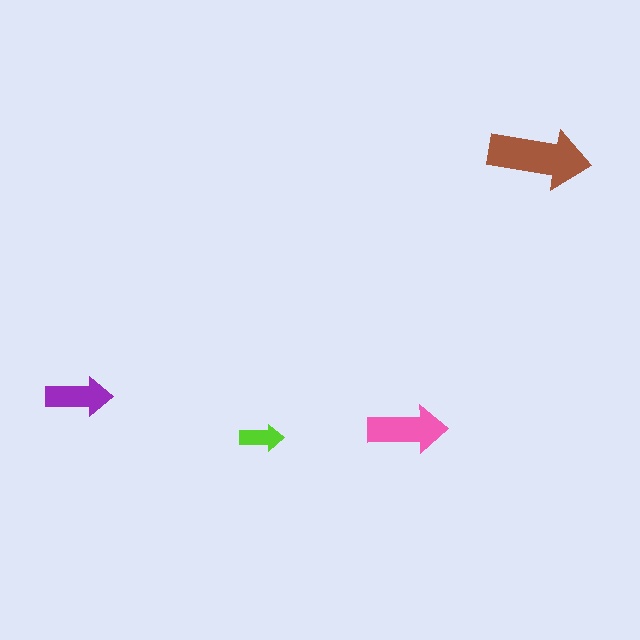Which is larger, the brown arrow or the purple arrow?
The brown one.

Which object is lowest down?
The lime arrow is bottommost.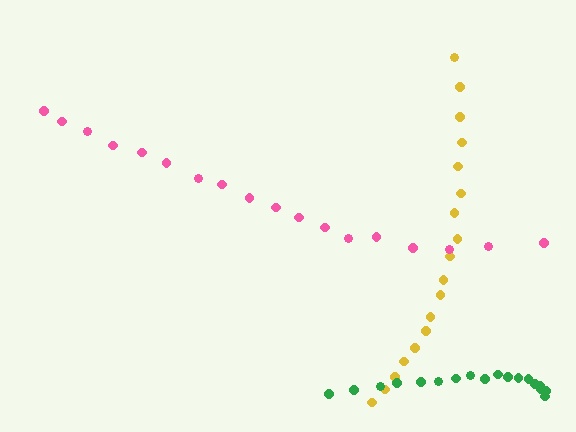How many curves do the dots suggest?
There are 3 distinct paths.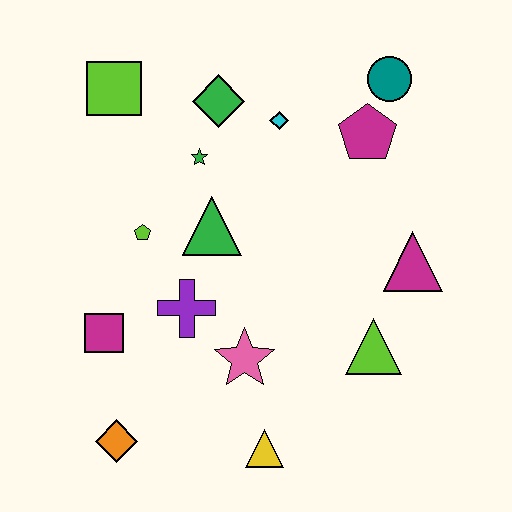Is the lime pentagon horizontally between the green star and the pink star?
No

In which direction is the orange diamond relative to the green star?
The orange diamond is below the green star.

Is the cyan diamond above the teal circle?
No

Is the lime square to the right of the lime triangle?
No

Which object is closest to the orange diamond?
The magenta square is closest to the orange diamond.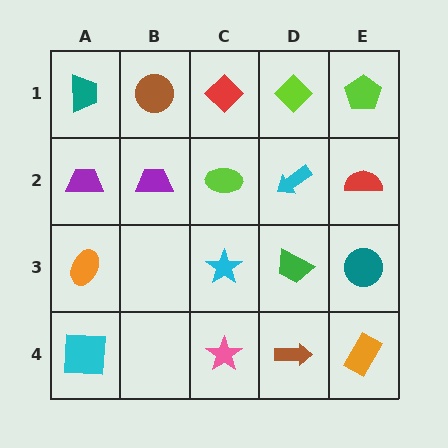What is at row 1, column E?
A lime pentagon.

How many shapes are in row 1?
5 shapes.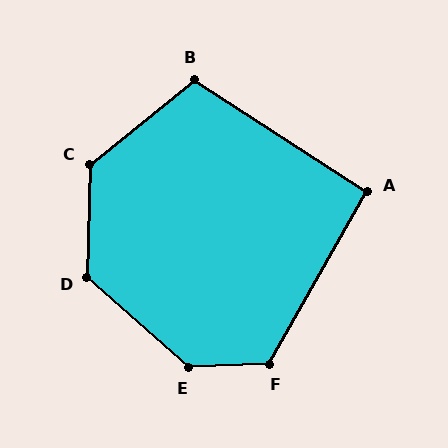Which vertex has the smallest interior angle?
A, at approximately 93 degrees.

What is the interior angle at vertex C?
Approximately 130 degrees (obtuse).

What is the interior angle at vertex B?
Approximately 108 degrees (obtuse).